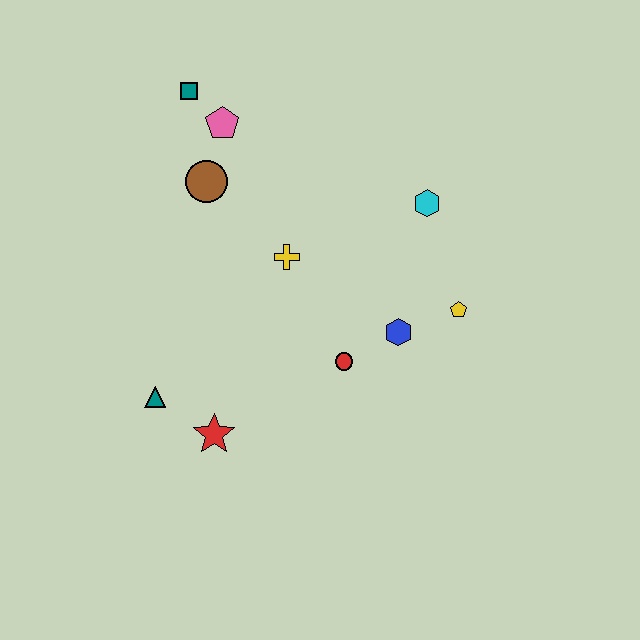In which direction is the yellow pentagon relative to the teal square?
The yellow pentagon is to the right of the teal square.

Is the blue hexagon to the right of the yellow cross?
Yes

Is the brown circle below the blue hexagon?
No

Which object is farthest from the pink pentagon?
The red star is farthest from the pink pentagon.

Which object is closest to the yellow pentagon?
The blue hexagon is closest to the yellow pentagon.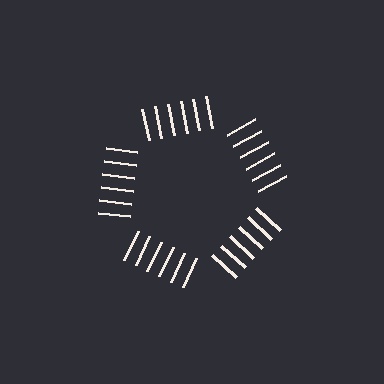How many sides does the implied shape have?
5 sides — the line-ends trace a pentagon.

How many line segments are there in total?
30 — 6 along each of the 5 edges.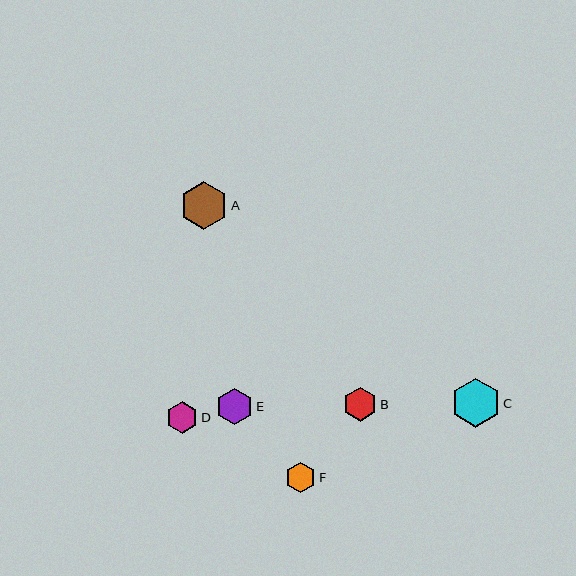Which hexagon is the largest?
Hexagon C is the largest with a size of approximately 49 pixels.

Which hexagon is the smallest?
Hexagon F is the smallest with a size of approximately 30 pixels.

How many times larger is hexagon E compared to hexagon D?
Hexagon E is approximately 1.2 times the size of hexagon D.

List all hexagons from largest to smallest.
From largest to smallest: C, A, E, B, D, F.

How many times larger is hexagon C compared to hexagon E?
Hexagon C is approximately 1.3 times the size of hexagon E.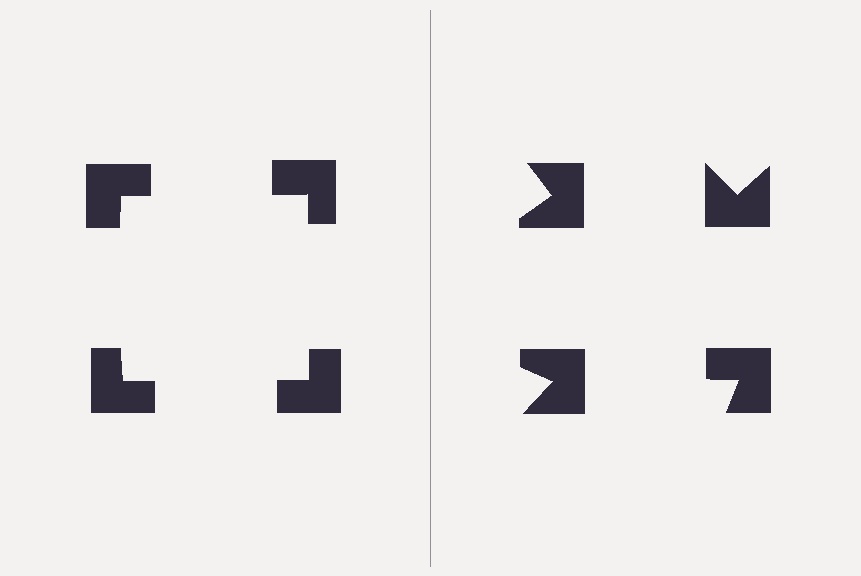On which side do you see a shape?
An illusory square appears on the left side. On the right side the wedge cuts are rotated, so no coherent shape forms.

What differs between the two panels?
The notched squares are positioned identically on both sides; only the wedge orientations differ. On the left they align to a square; on the right they are misaligned.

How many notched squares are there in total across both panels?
8 — 4 on each side.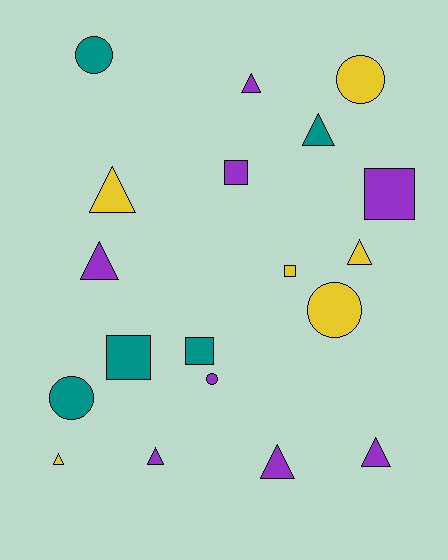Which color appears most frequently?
Purple, with 8 objects.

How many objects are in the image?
There are 19 objects.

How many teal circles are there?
There are 2 teal circles.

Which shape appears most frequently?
Triangle, with 9 objects.